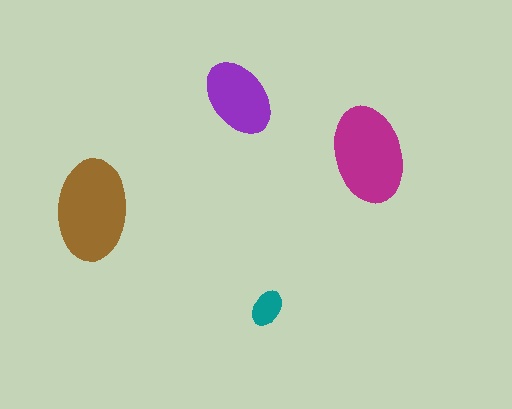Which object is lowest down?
The teal ellipse is bottommost.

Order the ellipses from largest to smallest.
the brown one, the magenta one, the purple one, the teal one.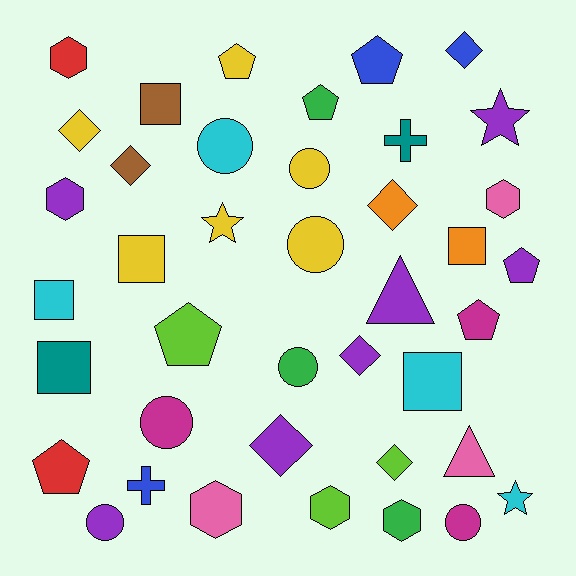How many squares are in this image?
There are 6 squares.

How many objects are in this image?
There are 40 objects.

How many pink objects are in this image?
There are 3 pink objects.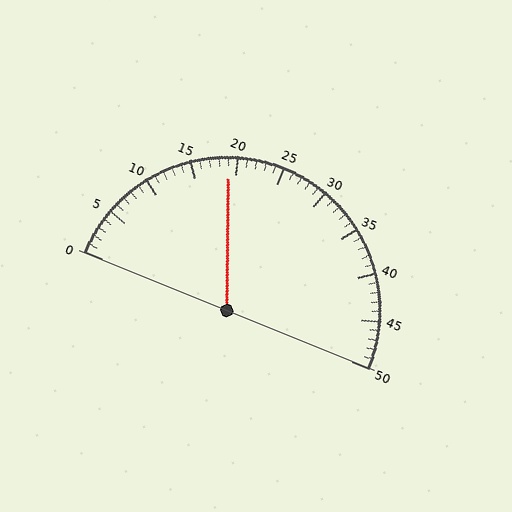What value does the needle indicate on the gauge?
The needle indicates approximately 19.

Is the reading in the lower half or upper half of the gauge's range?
The reading is in the lower half of the range (0 to 50).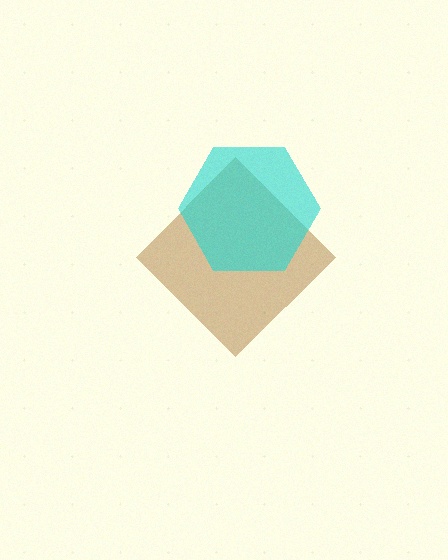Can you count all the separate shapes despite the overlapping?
Yes, there are 2 separate shapes.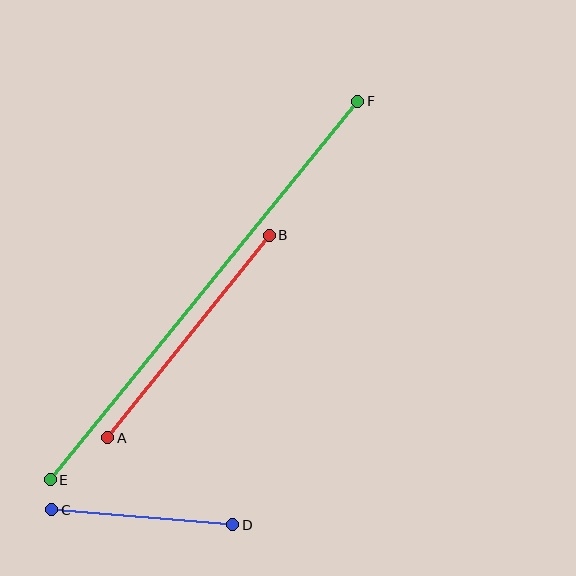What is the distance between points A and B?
The distance is approximately 259 pixels.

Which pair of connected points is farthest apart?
Points E and F are farthest apart.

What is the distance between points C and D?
The distance is approximately 182 pixels.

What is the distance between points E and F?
The distance is approximately 488 pixels.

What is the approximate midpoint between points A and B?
The midpoint is at approximately (189, 336) pixels.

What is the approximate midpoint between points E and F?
The midpoint is at approximately (204, 290) pixels.